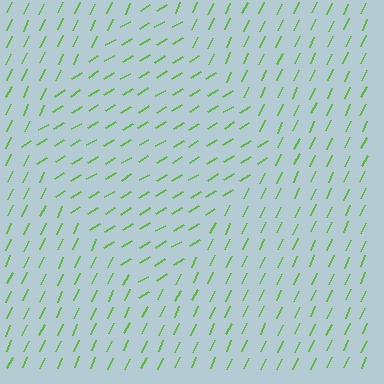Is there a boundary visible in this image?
Yes, there is a texture boundary formed by a change in line orientation.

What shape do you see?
I see a diamond.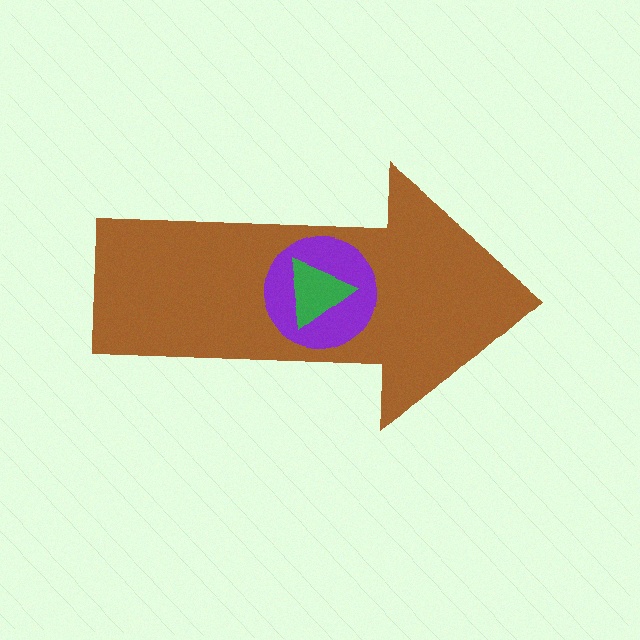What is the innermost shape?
The green triangle.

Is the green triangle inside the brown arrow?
Yes.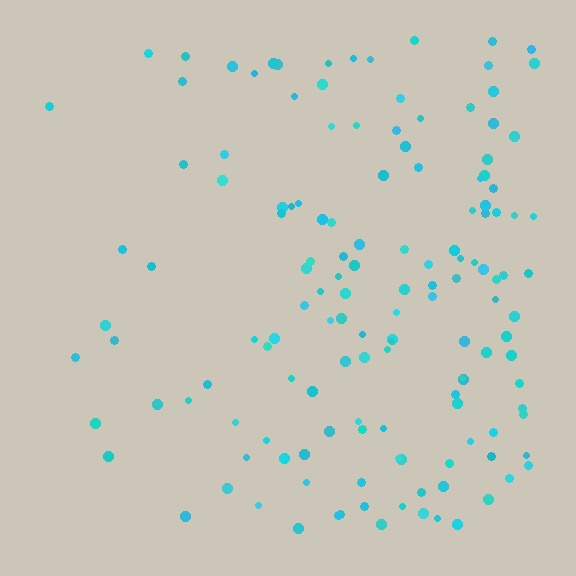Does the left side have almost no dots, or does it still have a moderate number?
Still a moderate number, just noticeably fewer than the right.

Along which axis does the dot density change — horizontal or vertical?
Horizontal.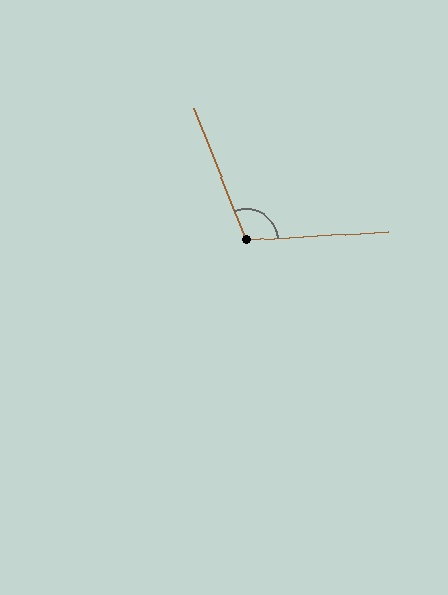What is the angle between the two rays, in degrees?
Approximately 108 degrees.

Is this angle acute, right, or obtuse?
It is obtuse.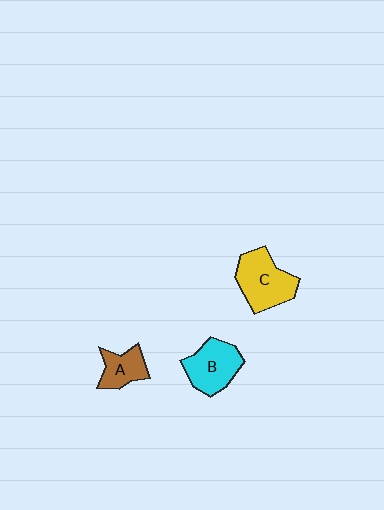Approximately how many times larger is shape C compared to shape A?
Approximately 1.7 times.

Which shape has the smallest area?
Shape A (brown).